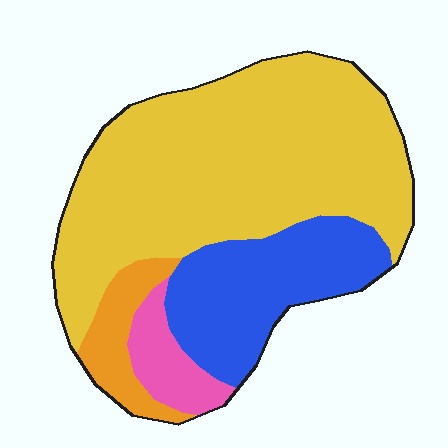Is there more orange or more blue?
Blue.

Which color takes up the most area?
Yellow, at roughly 60%.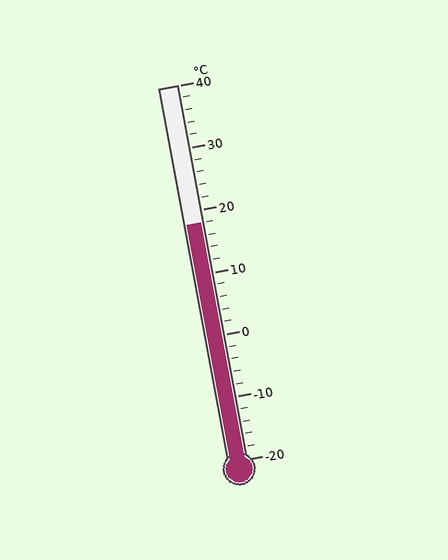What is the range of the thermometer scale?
The thermometer scale ranges from -20°C to 40°C.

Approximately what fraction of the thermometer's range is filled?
The thermometer is filled to approximately 65% of its range.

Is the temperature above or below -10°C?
The temperature is above -10°C.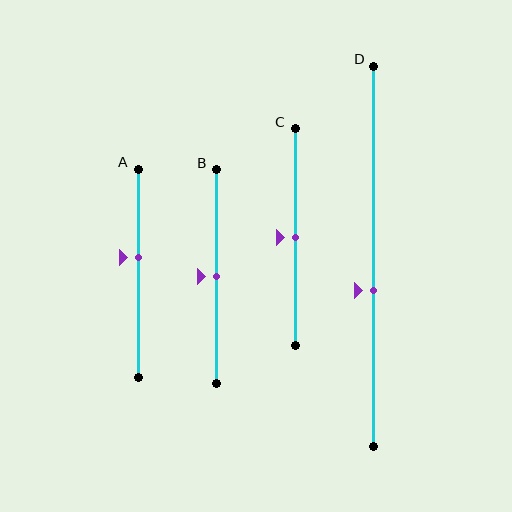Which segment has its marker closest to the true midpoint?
Segment B has its marker closest to the true midpoint.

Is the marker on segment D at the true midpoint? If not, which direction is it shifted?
No, the marker on segment D is shifted downward by about 9% of the segment length.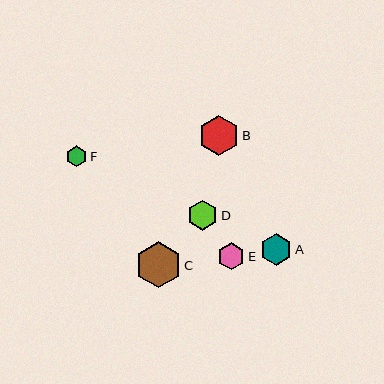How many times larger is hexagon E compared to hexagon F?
Hexagon E is approximately 1.3 times the size of hexagon F.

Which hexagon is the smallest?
Hexagon F is the smallest with a size of approximately 21 pixels.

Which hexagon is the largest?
Hexagon C is the largest with a size of approximately 46 pixels.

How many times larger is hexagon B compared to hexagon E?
Hexagon B is approximately 1.5 times the size of hexagon E.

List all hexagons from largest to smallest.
From largest to smallest: C, B, A, D, E, F.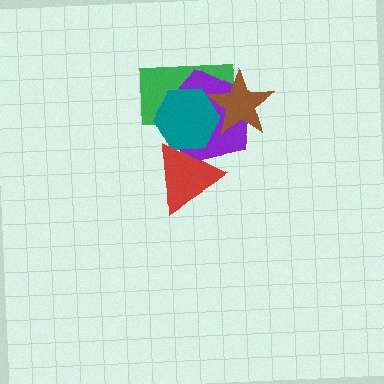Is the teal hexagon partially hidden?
Yes, it is partially covered by another shape.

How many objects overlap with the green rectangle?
3 objects overlap with the green rectangle.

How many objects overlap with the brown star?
3 objects overlap with the brown star.